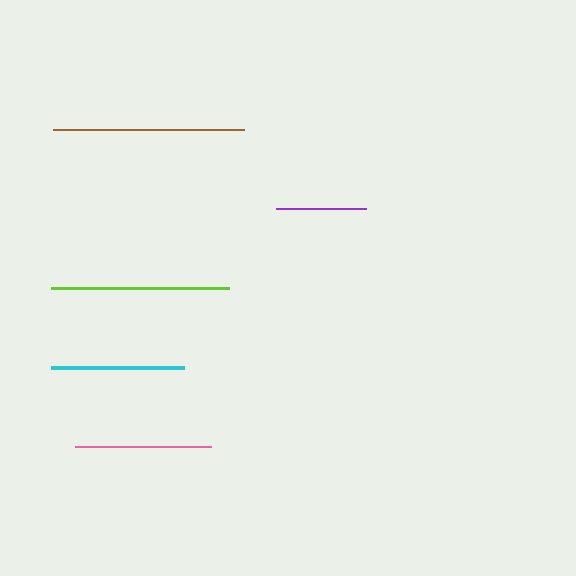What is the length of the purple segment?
The purple segment is approximately 90 pixels long.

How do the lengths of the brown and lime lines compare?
The brown and lime lines are approximately the same length.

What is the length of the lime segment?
The lime segment is approximately 178 pixels long.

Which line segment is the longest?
The brown line is the longest at approximately 191 pixels.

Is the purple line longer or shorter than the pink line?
The pink line is longer than the purple line.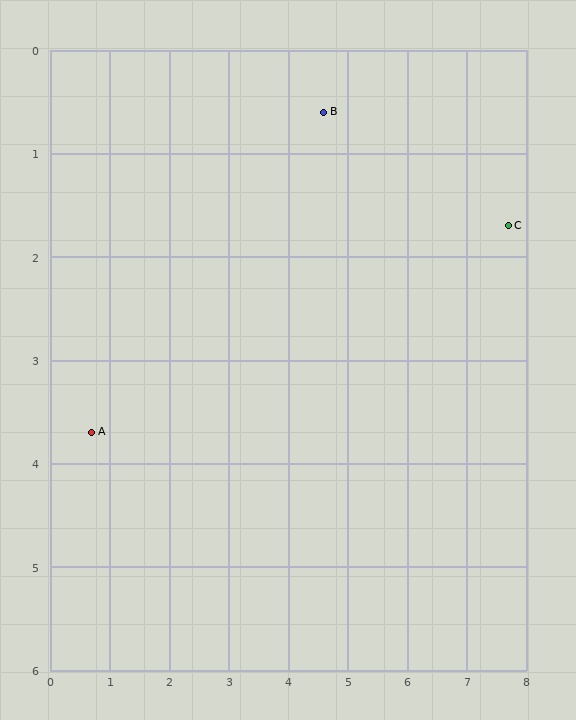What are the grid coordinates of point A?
Point A is at approximately (0.7, 3.7).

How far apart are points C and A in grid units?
Points C and A are about 7.3 grid units apart.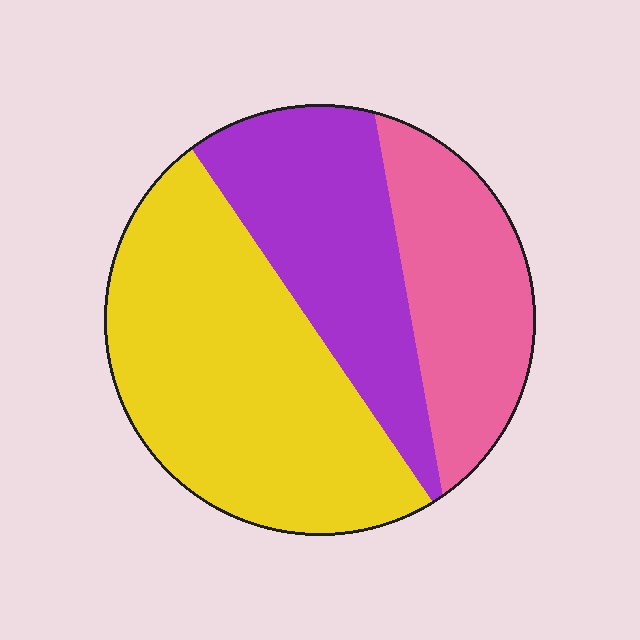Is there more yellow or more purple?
Yellow.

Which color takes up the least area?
Pink, at roughly 25%.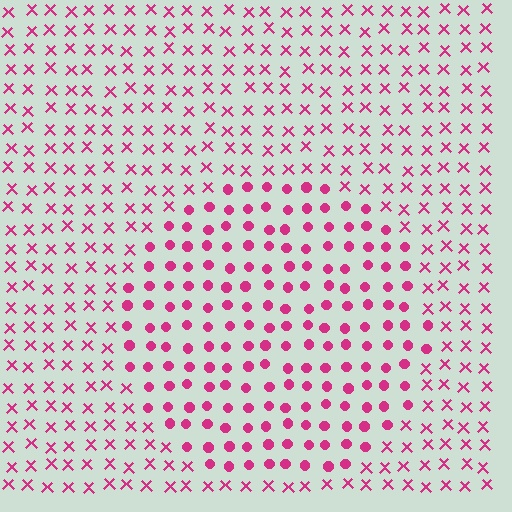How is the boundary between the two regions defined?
The boundary is defined by a change in element shape: circles inside vs. X marks outside. All elements share the same color and spacing.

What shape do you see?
I see a circle.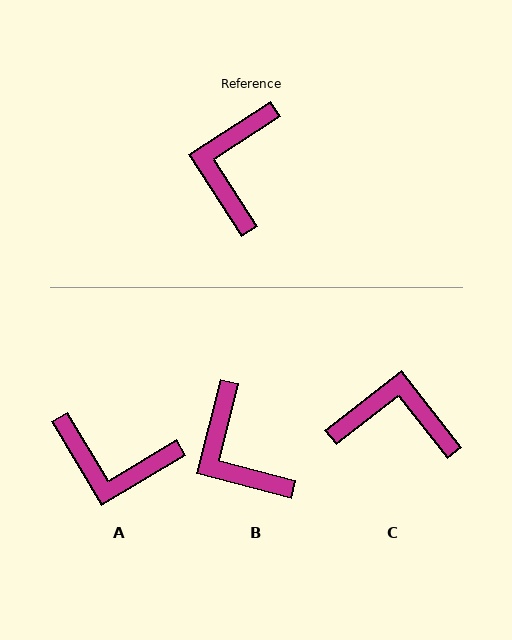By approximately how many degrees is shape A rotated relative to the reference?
Approximately 88 degrees counter-clockwise.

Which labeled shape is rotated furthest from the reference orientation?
A, about 88 degrees away.